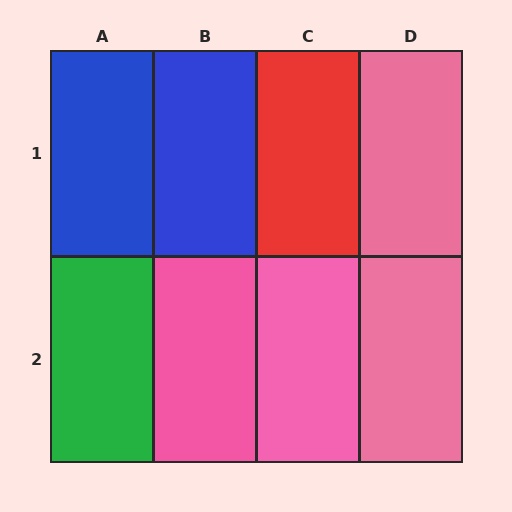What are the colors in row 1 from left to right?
Blue, blue, red, pink.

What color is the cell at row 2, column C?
Pink.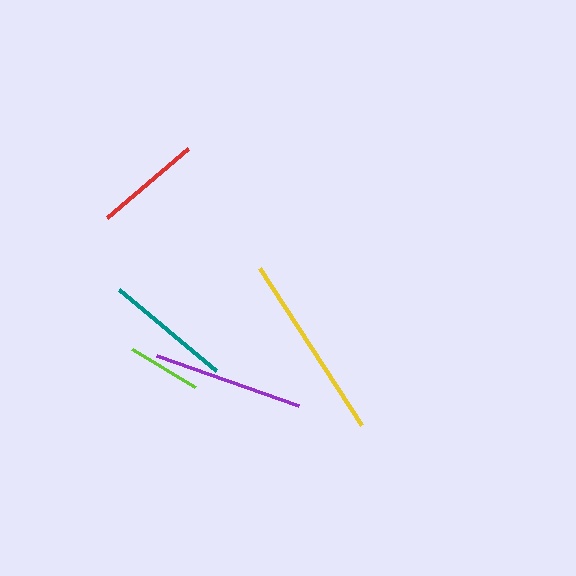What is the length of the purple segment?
The purple segment is approximately 150 pixels long.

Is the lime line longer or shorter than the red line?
The red line is longer than the lime line.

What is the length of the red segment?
The red segment is approximately 106 pixels long.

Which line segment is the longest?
The yellow line is the longest at approximately 187 pixels.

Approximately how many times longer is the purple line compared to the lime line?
The purple line is approximately 2.0 times the length of the lime line.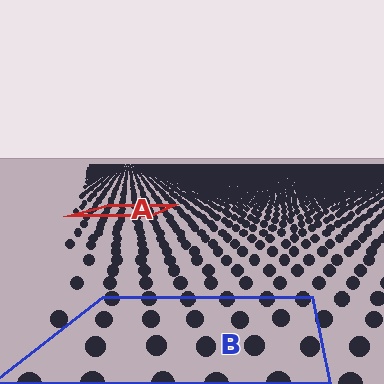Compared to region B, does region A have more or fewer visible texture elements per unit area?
Region A has more texture elements per unit area — they are packed more densely because it is farther away.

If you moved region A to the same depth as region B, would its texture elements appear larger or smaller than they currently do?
They would appear larger. At a closer depth, the same texture elements are projected at a bigger on-screen size.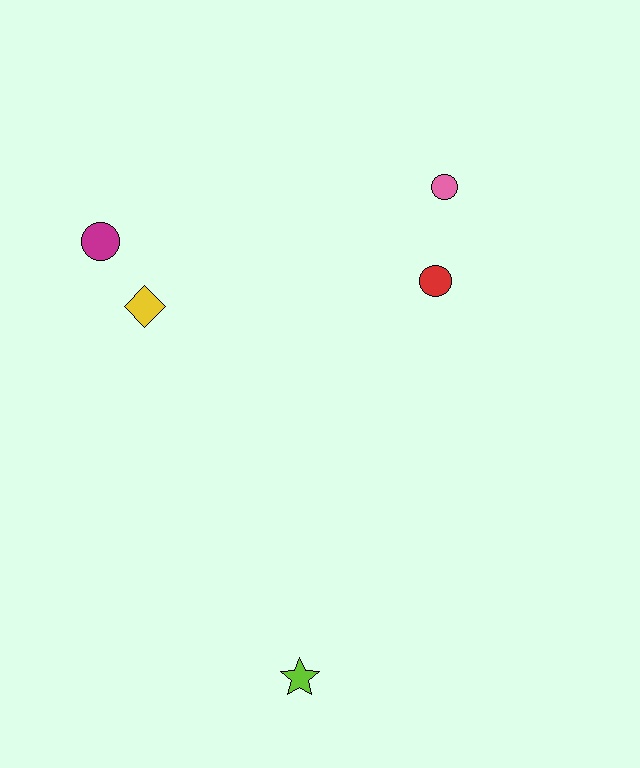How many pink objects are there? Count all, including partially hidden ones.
There is 1 pink object.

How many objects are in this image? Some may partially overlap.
There are 5 objects.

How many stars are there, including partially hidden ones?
There is 1 star.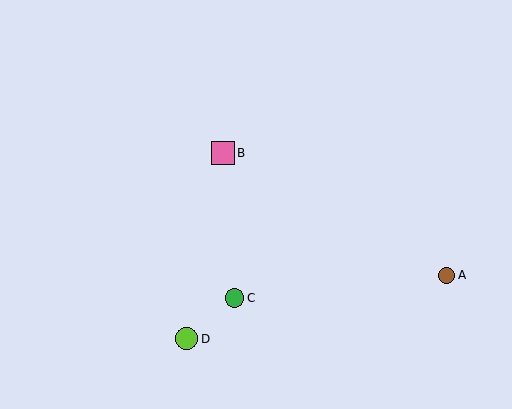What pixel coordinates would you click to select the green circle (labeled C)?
Click at (235, 298) to select the green circle C.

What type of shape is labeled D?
Shape D is a lime circle.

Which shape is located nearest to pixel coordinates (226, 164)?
The pink square (labeled B) at (223, 153) is nearest to that location.